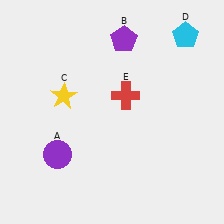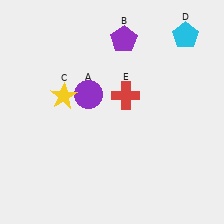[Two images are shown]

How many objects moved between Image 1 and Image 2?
1 object moved between the two images.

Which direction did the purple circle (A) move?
The purple circle (A) moved up.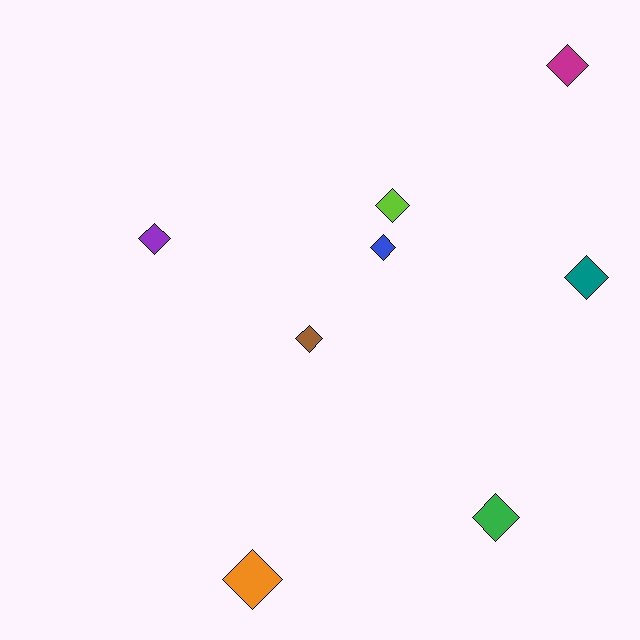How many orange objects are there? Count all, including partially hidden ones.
There is 1 orange object.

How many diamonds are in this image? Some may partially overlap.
There are 8 diamonds.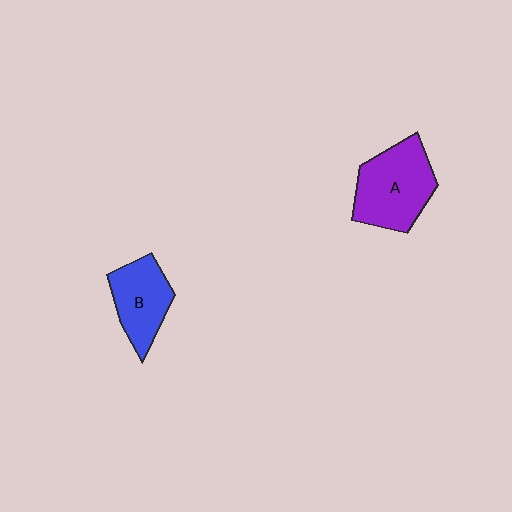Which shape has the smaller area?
Shape B (blue).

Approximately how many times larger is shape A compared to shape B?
Approximately 1.4 times.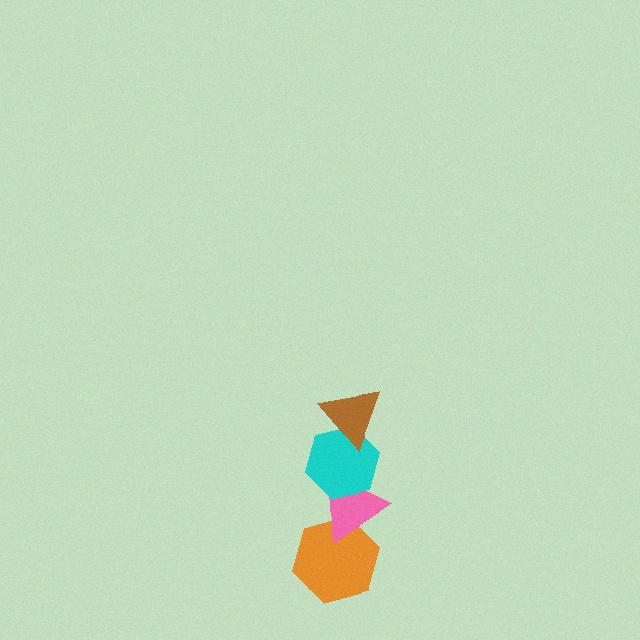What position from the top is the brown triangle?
The brown triangle is 1st from the top.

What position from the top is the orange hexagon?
The orange hexagon is 4th from the top.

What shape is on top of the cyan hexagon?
The brown triangle is on top of the cyan hexagon.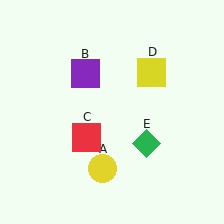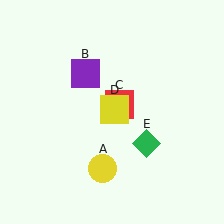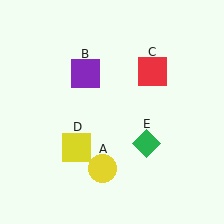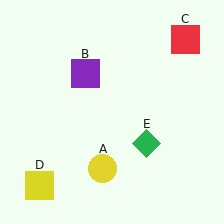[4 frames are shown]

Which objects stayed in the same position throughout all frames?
Yellow circle (object A) and purple square (object B) and green diamond (object E) remained stationary.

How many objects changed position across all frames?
2 objects changed position: red square (object C), yellow square (object D).